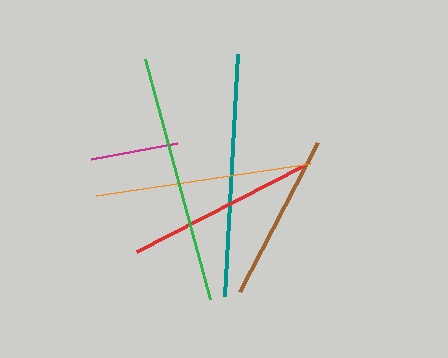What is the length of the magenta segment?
The magenta segment is approximately 87 pixels long.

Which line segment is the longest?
The green line is the longest at approximately 248 pixels.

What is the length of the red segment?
The red segment is approximately 188 pixels long.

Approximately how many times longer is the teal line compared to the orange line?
The teal line is approximately 1.1 times the length of the orange line.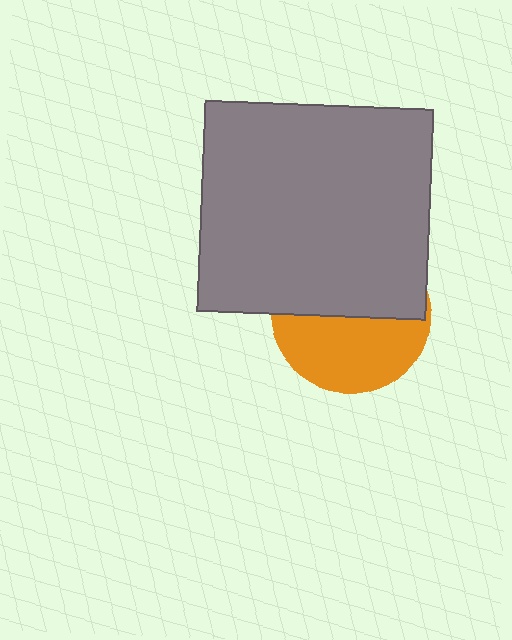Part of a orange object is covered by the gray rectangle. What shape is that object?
It is a circle.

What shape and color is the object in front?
The object in front is a gray rectangle.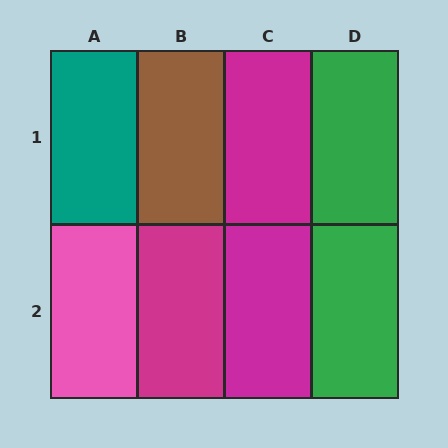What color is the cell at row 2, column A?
Pink.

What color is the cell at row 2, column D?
Green.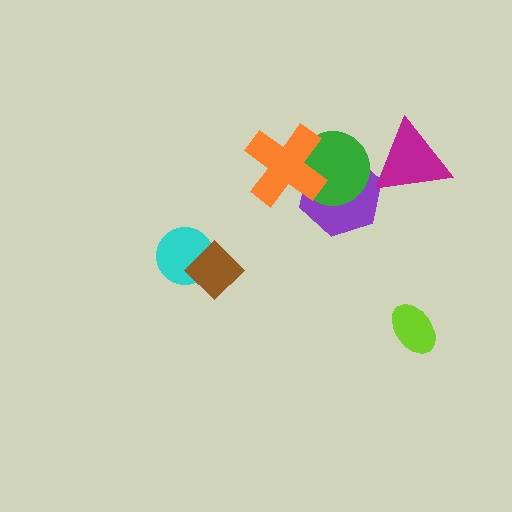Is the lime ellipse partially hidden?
No, no other shape covers it.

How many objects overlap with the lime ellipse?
0 objects overlap with the lime ellipse.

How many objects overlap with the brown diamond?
1 object overlaps with the brown diamond.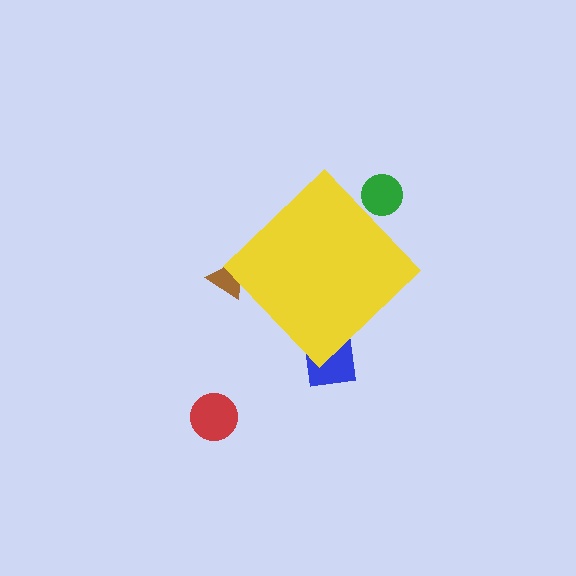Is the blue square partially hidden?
Yes, the blue square is partially hidden behind the yellow diamond.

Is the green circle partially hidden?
Yes, the green circle is partially hidden behind the yellow diamond.